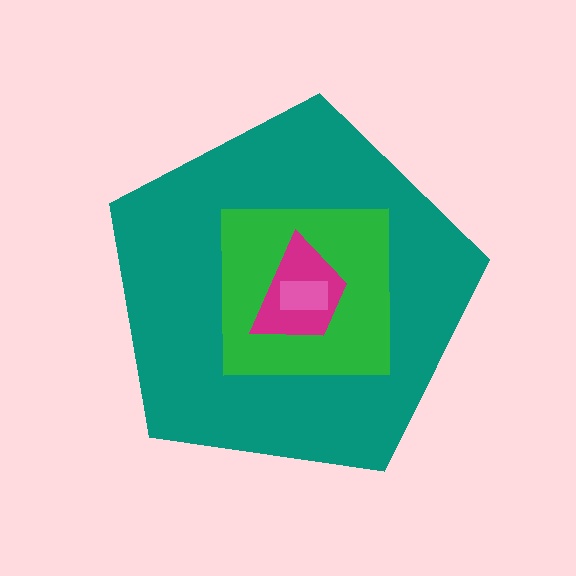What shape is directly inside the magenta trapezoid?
The pink rectangle.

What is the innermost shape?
The pink rectangle.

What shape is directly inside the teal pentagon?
The green square.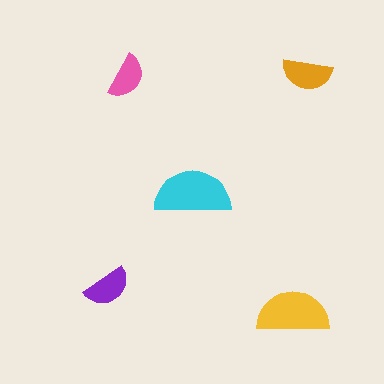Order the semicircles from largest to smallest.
the cyan one, the yellow one, the orange one, the purple one, the pink one.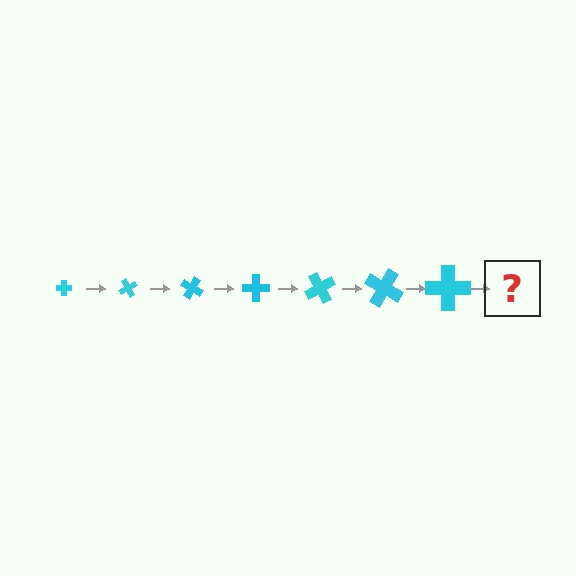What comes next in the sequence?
The next element should be a cross, larger than the previous one and rotated 420 degrees from the start.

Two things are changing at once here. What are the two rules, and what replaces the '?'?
The two rules are that the cross grows larger each step and it rotates 60 degrees each step. The '?' should be a cross, larger than the previous one and rotated 420 degrees from the start.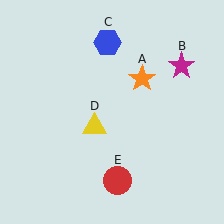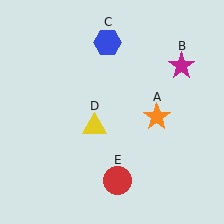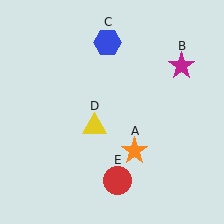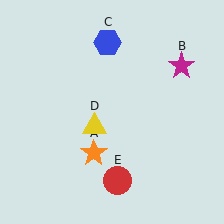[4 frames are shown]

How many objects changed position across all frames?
1 object changed position: orange star (object A).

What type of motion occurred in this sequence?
The orange star (object A) rotated clockwise around the center of the scene.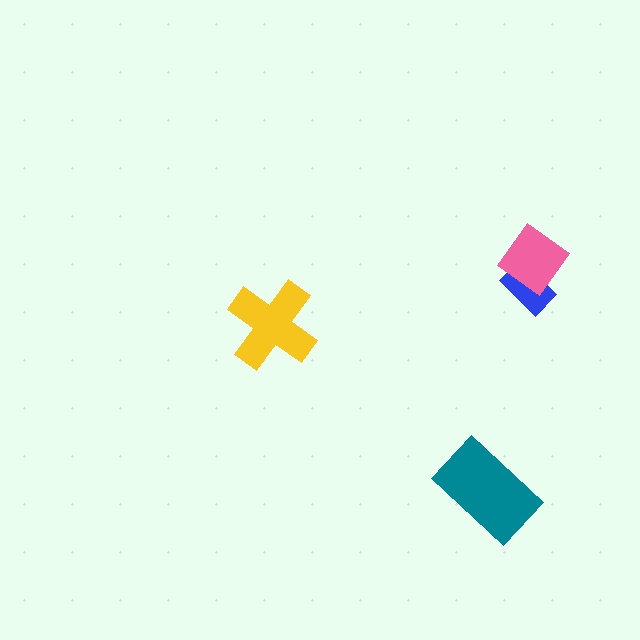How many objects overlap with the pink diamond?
1 object overlaps with the pink diamond.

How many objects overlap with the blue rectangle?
1 object overlaps with the blue rectangle.